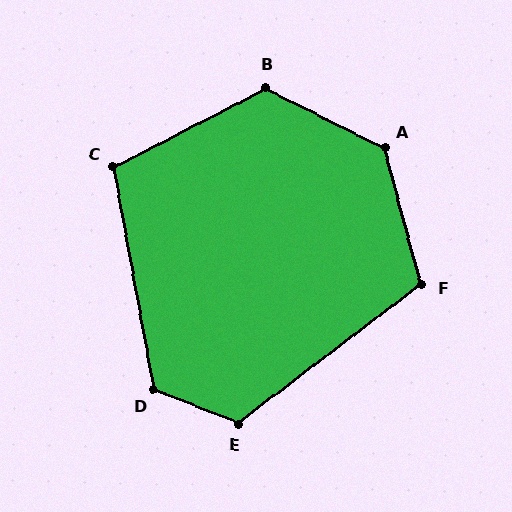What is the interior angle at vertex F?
Approximately 112 degrees (obtuse).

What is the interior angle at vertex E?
Approximately 121 degrees (obtuse).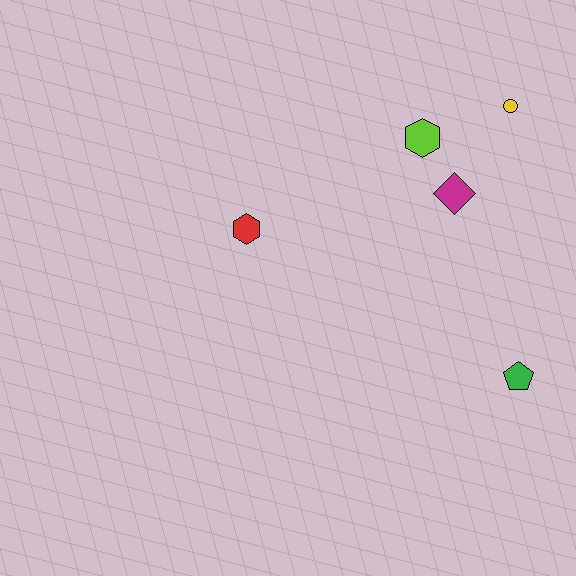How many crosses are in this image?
There are no crosses.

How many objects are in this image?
There are 5 objects.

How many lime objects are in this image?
There is 1 lime object.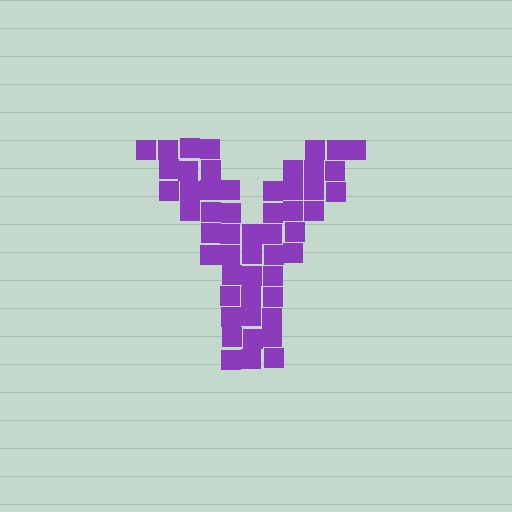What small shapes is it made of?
It is made of small squares.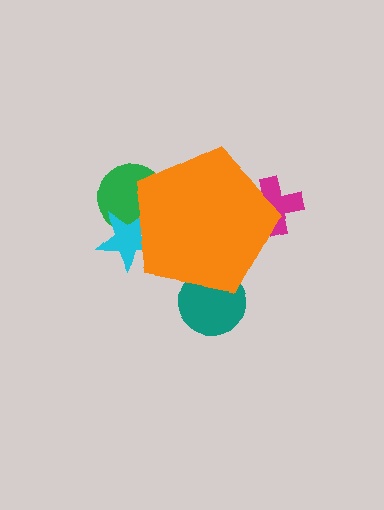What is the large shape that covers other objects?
An orange pentagon.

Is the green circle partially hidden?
Yes, the green circle is partially hidden behind the orange pentagon.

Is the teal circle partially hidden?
Yes, the teal circle is partially hidden behind the orange pentagon.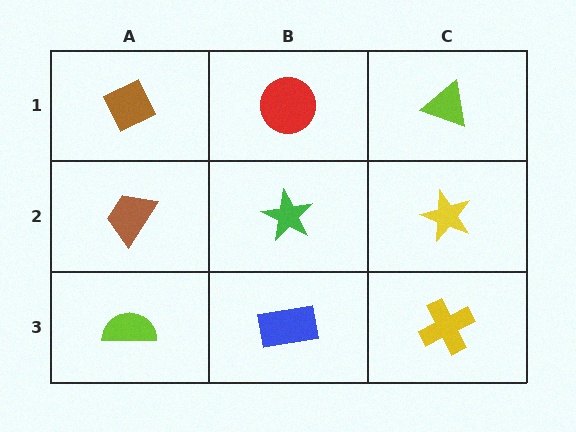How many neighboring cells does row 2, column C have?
3.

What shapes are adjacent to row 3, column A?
A brown trapezoid (row 2, column A), a blue rectangle (row 3, column B).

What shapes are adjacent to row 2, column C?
A lime triangle (row 1, column C), a yellow cross (row 3, column C), a green star (row 2, column B).